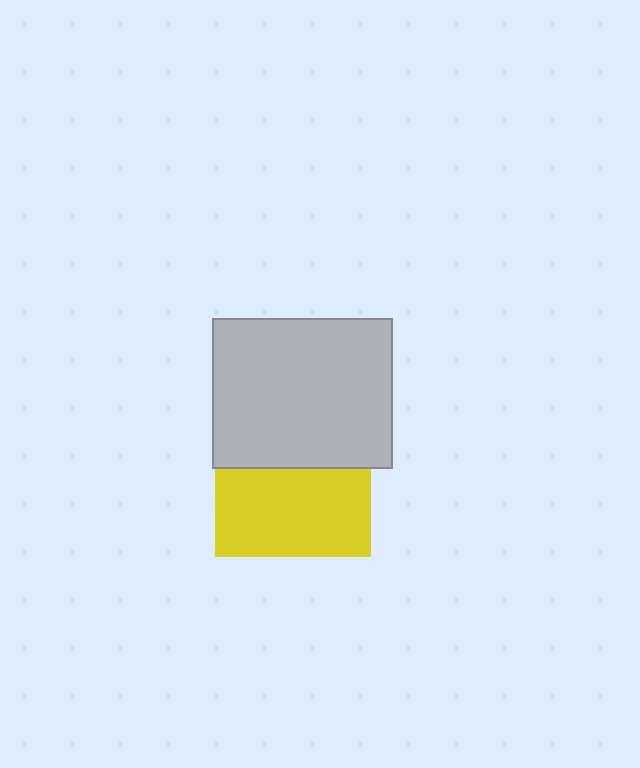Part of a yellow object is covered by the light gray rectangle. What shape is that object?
It is a square.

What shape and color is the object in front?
The object in front is a light gray rectangle.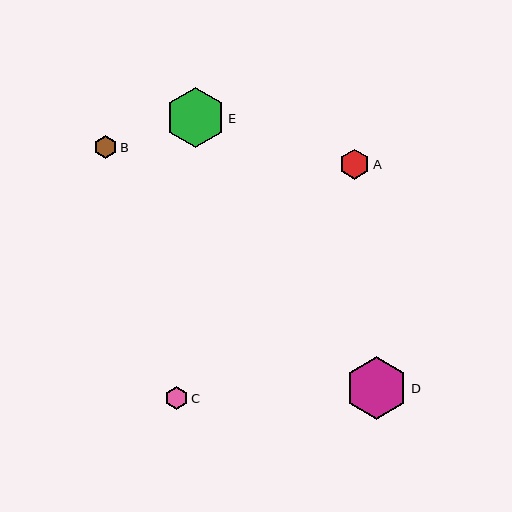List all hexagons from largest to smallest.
From largest to smallest: D, E, A, C, B.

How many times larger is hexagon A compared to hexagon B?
Hexagon A is approximately 1.3 times the size of hexagon B.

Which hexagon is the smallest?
Hexagon B is the smallest with a size of approximately 23 pixels.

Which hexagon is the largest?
Hexagon D is the largest with a size of approximately 63 pixels.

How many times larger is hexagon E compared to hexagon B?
Hexagon E is approximately 2.6 times the size of hexagon B.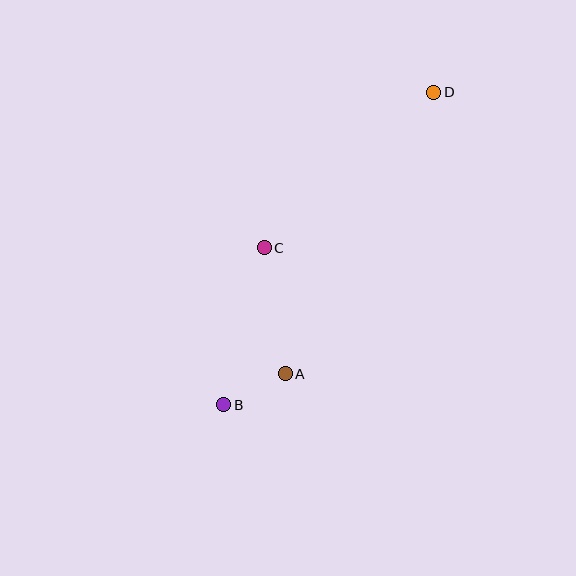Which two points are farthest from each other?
Points B and D are farthest from each other.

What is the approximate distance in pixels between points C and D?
The distance between C and D is approximately 230 pixels.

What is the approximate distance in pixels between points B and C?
The distance between B and C is approximately 162 pixels.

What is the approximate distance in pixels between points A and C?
The distance between A and C is approximately 128 pixels.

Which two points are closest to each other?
Points A and B are closest to each other.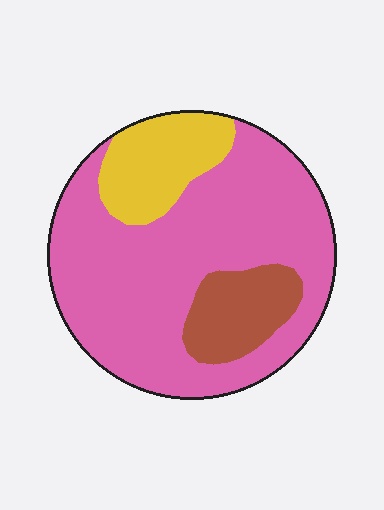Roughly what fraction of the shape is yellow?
Yellow takes up about one sixth (1/6) of the shape.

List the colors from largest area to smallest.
From largest to smallest: pink, yellow, brown.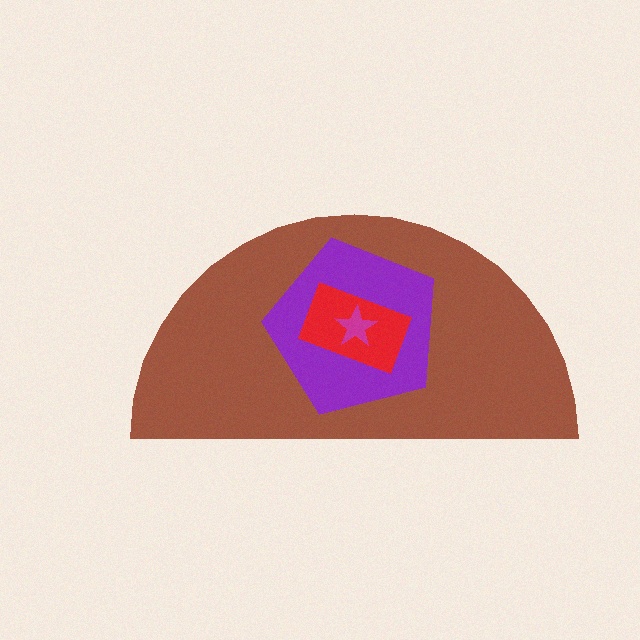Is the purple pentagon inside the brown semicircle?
Yes.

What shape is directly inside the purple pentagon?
The red rectangle.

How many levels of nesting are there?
4.